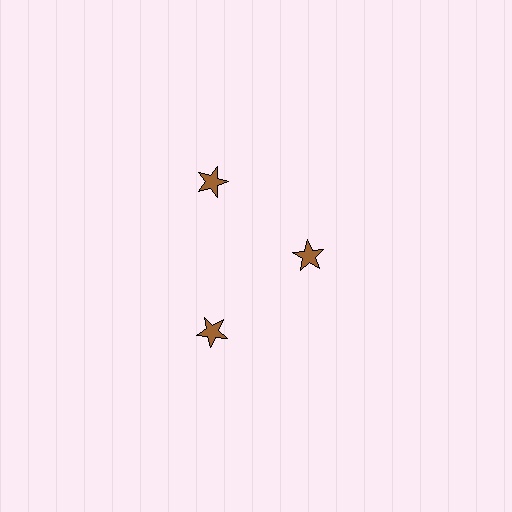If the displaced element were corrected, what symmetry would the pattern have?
It would have 3-fold rotational symmetry — the pattern would map onto itself every 120 degrees.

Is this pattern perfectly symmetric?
No. The 3 brown stars are arranged in a ring, but one element near the 3 o'clock position is pulled inward toward the center, breaking the 3-fold rotational symmetry.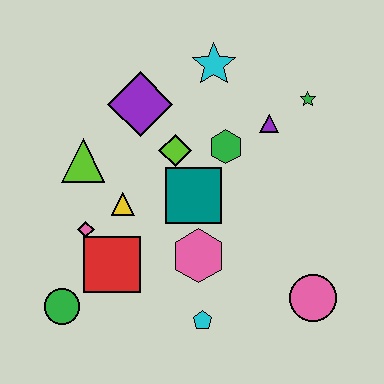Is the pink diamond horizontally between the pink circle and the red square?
No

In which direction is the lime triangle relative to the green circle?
The lime triangle is above the green circle.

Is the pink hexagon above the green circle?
Yes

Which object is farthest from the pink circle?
The lime triangle is farthest from the pink circle.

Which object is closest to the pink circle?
The cyan pentagon is closest to the pink circle.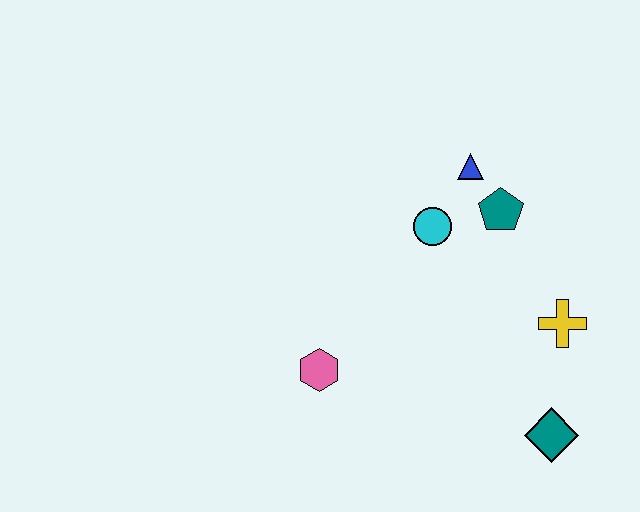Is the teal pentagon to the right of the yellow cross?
No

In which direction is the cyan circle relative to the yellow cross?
The cyan circle is to the left of the yellow cross.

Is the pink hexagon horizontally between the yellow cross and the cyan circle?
No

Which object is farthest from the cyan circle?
The teal diamond is farthest from the cyan circle.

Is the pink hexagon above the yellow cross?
No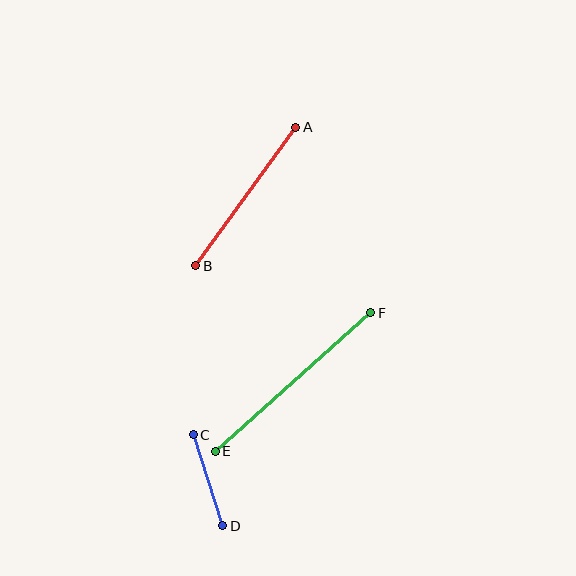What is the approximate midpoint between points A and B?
The midpoint is at approximately (246, 196) pixels.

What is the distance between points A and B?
The distance is approximately 171 pixels.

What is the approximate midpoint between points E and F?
The midpoint is at approximately (293, 382) pixels.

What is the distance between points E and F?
The distance is approximately 208 pixels.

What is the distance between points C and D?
The distance is approximately 96 pixels.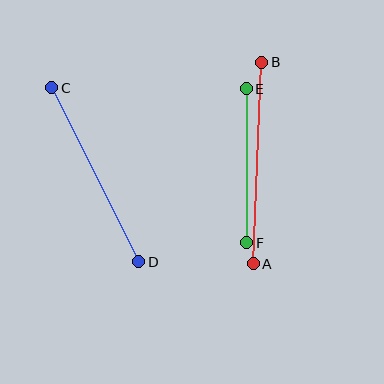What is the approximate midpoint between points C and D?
The midpoint is at approximately (95, 175) pixels.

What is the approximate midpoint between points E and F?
The midpoint is at approximately (246, 166) pixels.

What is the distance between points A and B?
The distance is approximately 202 pixels.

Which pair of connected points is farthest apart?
Points A and B are farthest apart.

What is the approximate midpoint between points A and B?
The midpoint is at approximately (258, 163) pixels.